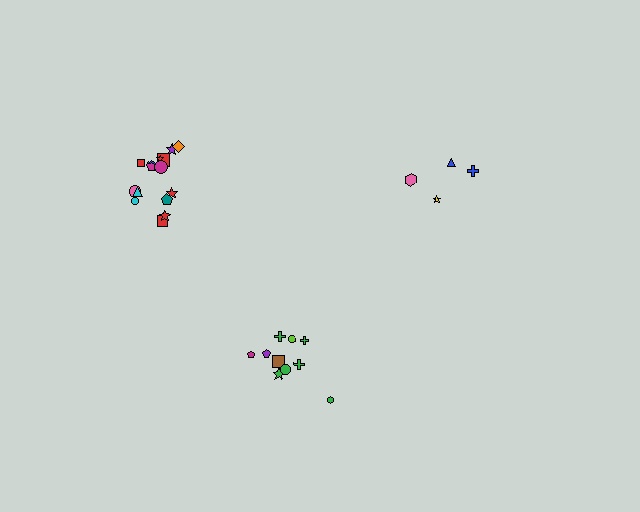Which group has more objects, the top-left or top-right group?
The top-left group.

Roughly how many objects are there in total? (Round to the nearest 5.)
Roughly 30 objects in total.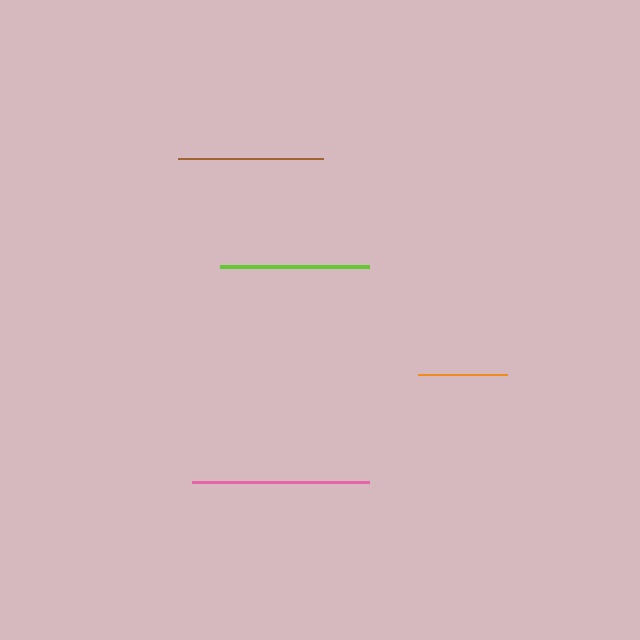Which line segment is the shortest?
The orange line is the shortest at approximately 89 pixels.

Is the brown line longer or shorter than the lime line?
The lime line is longer than the brown line.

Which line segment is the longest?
The pink line is the longest at approximately 177 pixels.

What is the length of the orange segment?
The orange segment is approximately 89 pixels long.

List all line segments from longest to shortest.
From longest to shortest: pink, lime, brown, orange.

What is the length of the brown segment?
The brown segment is approximately 145 pixels long.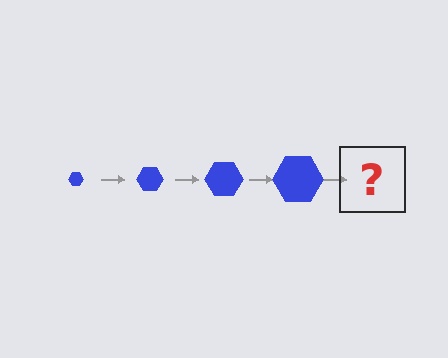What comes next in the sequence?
The next element should be a blue hexagon, larger than the previous one.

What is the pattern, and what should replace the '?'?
The pattern is that the hexagon gets progressively larger each step. The '?' should be a blue hexagon, larger than the previous one.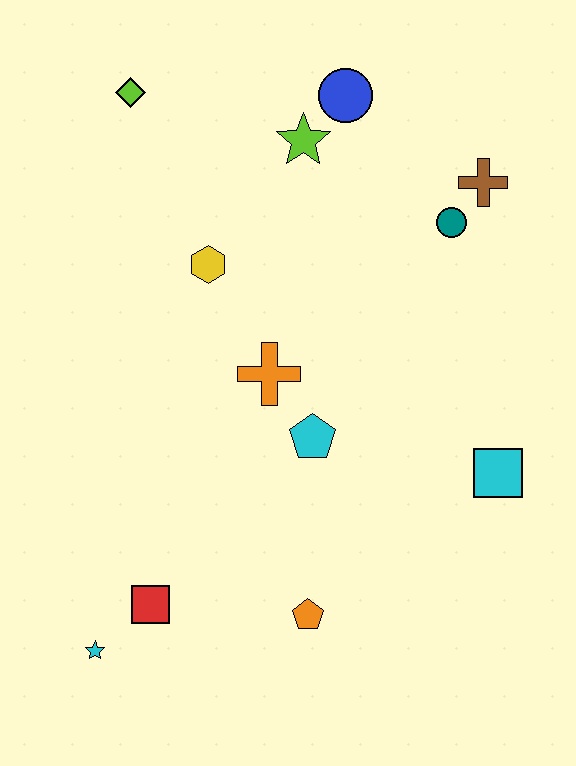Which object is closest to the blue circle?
The lime star is closest to the blue circle.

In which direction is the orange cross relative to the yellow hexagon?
The orange cross is below the yellow hexagon.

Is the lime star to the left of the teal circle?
Yes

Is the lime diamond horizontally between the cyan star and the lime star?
Yes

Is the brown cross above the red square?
Yes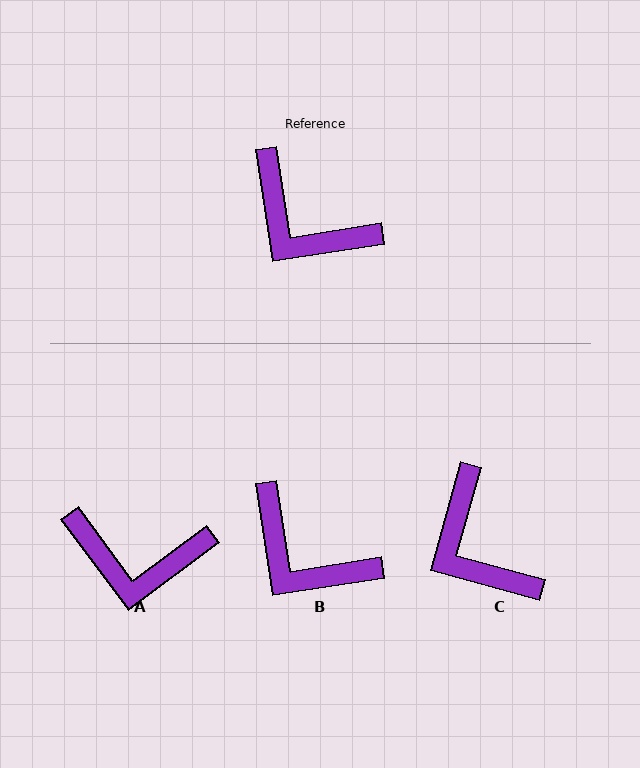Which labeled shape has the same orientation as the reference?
B.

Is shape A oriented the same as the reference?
No, it is off by about 28 degrees.